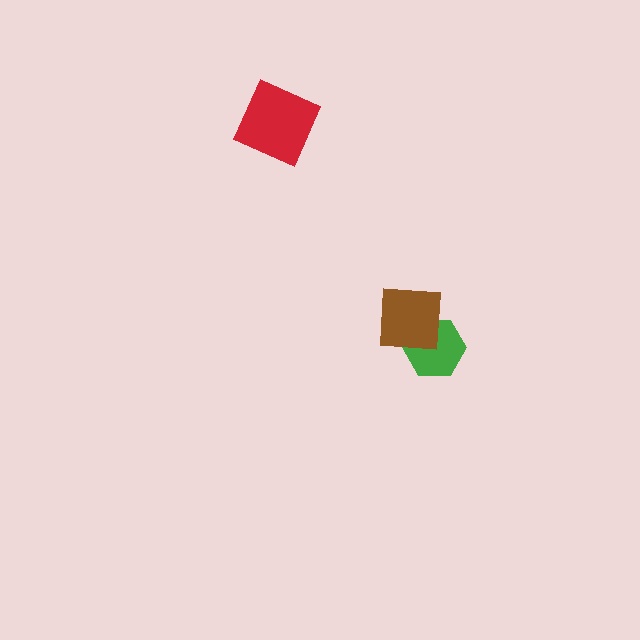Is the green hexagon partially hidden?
Yes, it is partially covered by another shape.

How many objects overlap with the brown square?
1 object overlaps with the brown square.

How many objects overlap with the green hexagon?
1 object overlaps with the green hexagon.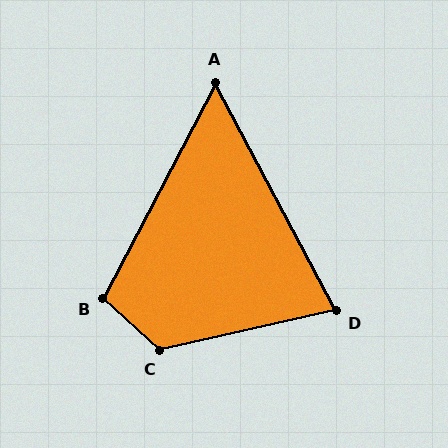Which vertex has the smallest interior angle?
A, at approximately 55 degrees.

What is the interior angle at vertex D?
Approximately 75 degrees (acute).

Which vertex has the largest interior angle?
C, at approximately 125 degrees.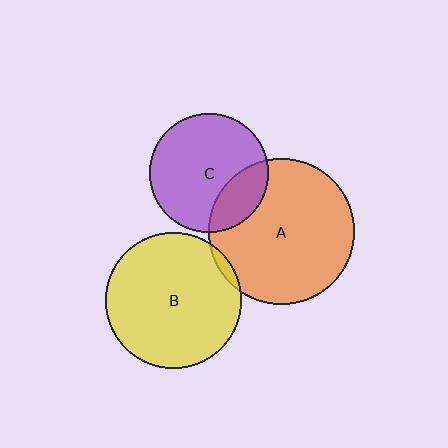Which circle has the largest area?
Circle A (orange).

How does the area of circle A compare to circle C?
Approximately 1.5 times.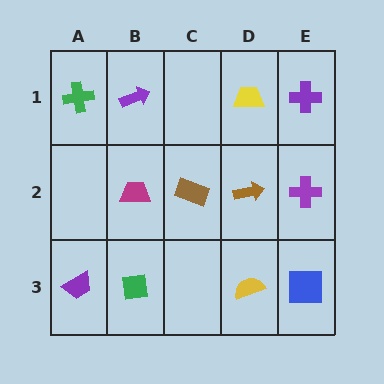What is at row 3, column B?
A green square.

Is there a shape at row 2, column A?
No, that cell is empty.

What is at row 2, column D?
A brown arrow.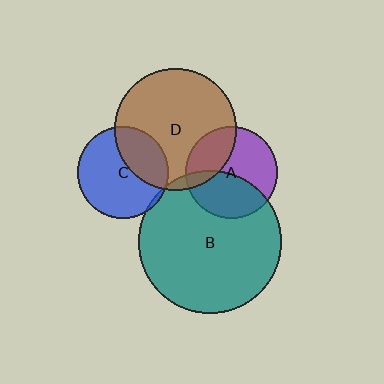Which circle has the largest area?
Circle B (teal).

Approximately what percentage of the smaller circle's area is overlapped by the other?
Approximately 30%.